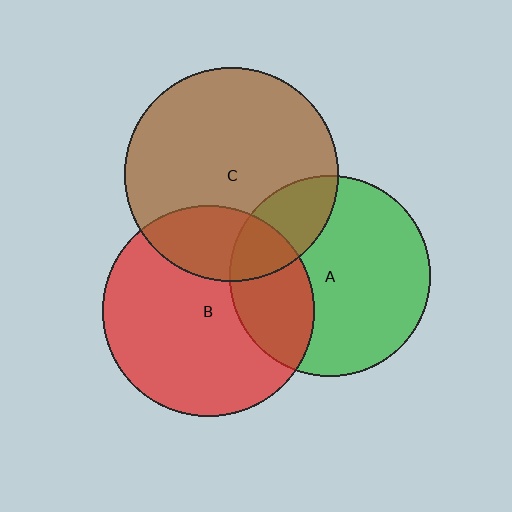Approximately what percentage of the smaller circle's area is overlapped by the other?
Approximately 20%.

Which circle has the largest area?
Circle C (brown).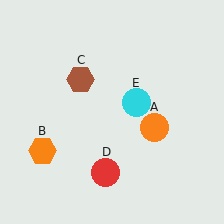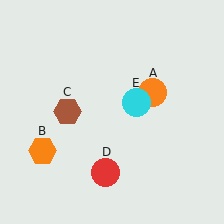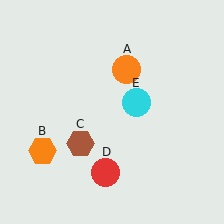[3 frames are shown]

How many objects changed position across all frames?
2 objects changed position: orange circle (object A), brown hexagon (object C).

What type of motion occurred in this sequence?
The orange circle (object A), brown hexagon (object C) rotated counterclockwise around the center of the scene.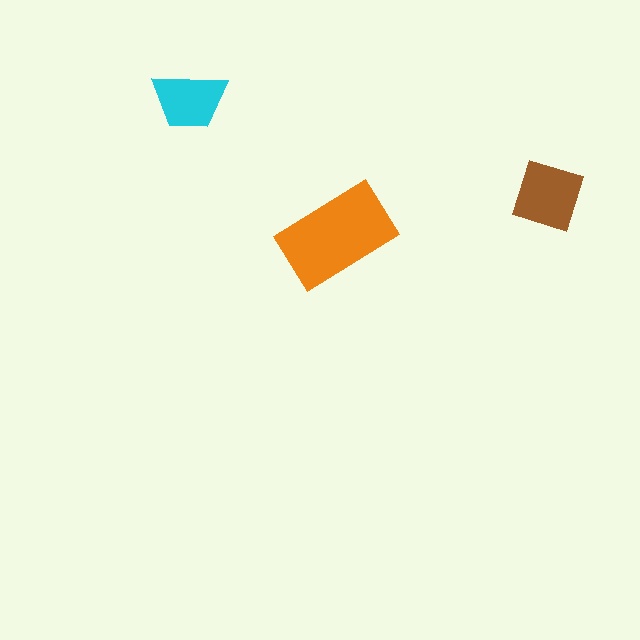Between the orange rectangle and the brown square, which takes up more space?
The orange rectangle.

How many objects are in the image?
There are 3 objects in the image.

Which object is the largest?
The orange rectangle.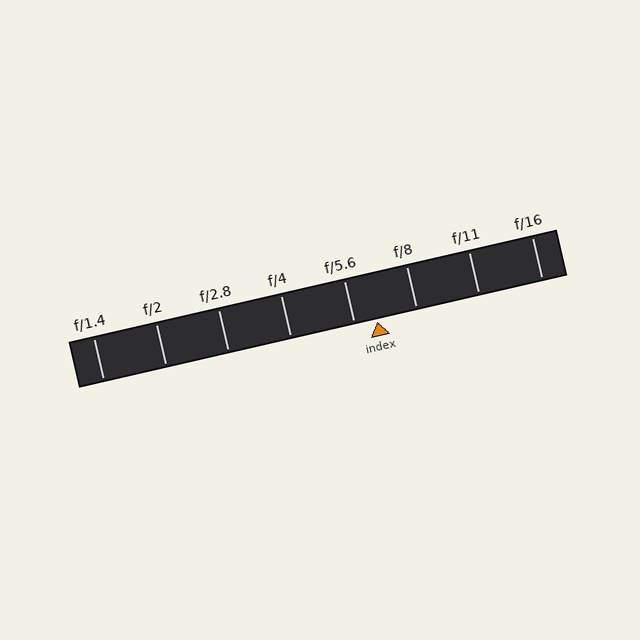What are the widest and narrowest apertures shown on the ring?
The widest aperture shown is f/1.4 and the narrowest is f/16.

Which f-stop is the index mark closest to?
The index mark is closest to f/5.6.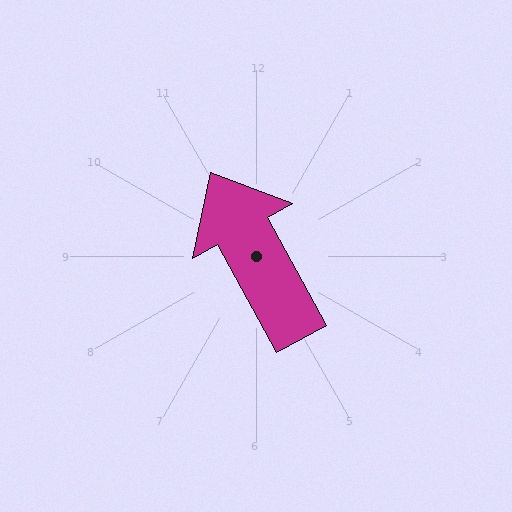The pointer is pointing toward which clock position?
Roughly 11 o'clock.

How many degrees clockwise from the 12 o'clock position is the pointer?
Approximately 332 degrees.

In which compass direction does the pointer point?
Northwest.